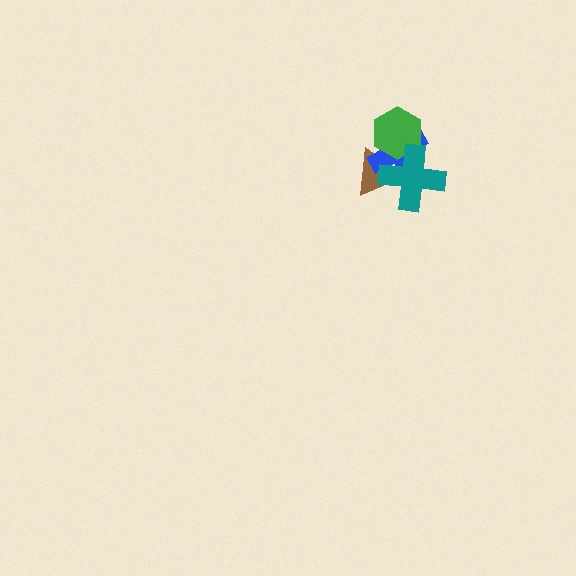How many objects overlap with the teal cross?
3 objects overlap with the teal cross.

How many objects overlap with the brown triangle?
3 objects overlap with the brown triangle.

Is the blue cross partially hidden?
Yes, it is partially covered by another shape.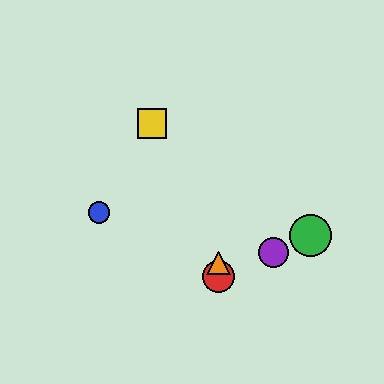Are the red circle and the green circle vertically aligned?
No, the red circle is at x≈219 and the green circle is at x≈310.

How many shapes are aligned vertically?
2 shapes (the red circle, the orange triangle) are aligned vertically.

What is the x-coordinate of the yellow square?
The yellow square is at x≈152.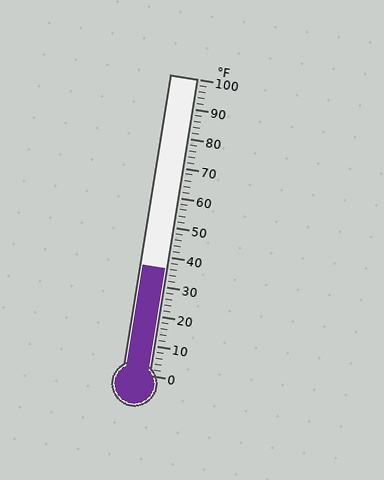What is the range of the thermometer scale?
The thermometer scale ranges from 0°F to 100°F.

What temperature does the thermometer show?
The thermometer shows approximately 36°F.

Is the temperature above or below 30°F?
The temperature is above 30°F.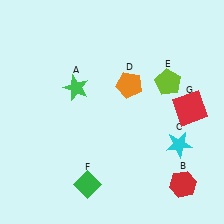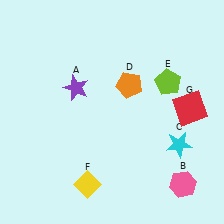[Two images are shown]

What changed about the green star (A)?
In Image 1, A is green. In Image 2, it changed to purple.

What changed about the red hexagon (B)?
In Image 1, B is red. In Image 2, it changed to pink.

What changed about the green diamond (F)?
In Image 1, F is green. In Image 2, it changed to yellow.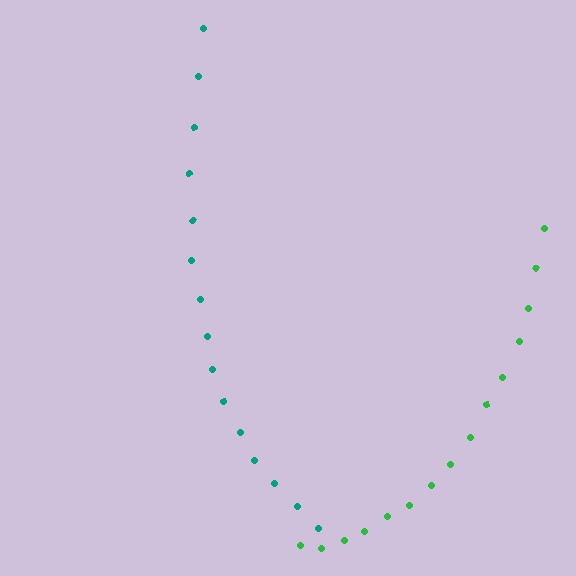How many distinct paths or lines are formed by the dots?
There are 2 distinct paths.